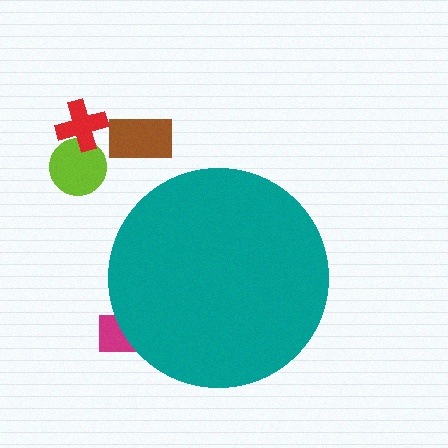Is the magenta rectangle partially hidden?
Yes, the magenta rectangle is partially hidden behind the teal circle.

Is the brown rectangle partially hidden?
No, the brown rectangle is fully visible.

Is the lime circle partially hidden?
No, the lime circle is fully visible.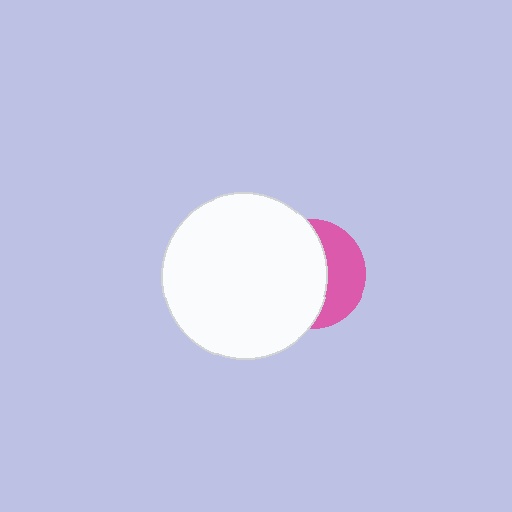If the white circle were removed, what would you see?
You would see the complete pink circle.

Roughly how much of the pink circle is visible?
A small part of it is visible (roughly 38%).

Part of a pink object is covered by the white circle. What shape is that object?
It is a circle.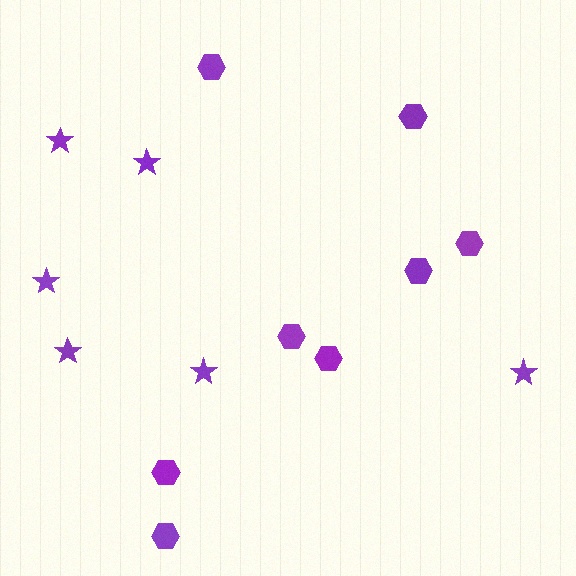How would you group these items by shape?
There are 2 groups: one group of hexagons (8) and one group of stars (6).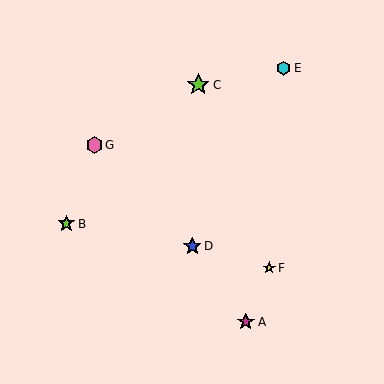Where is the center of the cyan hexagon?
The center of the cyan hexagon is at (284, 68).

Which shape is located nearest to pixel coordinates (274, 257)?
The yellow star (labeled F) at (269, 268) is nearest to that location.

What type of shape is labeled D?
Shape D is a blue star.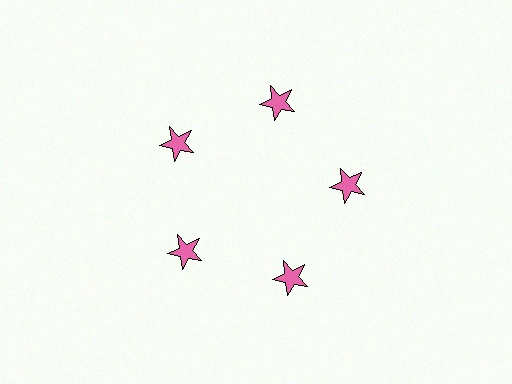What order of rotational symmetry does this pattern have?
This pattern has 5-fold rotational symmetry.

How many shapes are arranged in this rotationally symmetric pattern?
There are 5 shapes, arranged in 5 groups of 1.